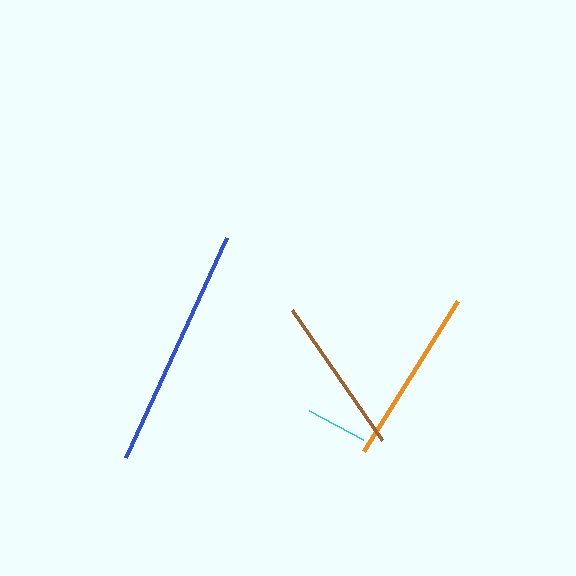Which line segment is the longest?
The blue line is the longest at approximately 243 pixels.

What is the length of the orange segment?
The orange segment is approximately 177 pixels long.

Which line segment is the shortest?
The cyan line is the shortest at approximately 61 pixels.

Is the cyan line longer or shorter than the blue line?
The blue line is longer than the cyan line.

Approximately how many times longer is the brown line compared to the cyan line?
The brown line is approximately 2.6 times the length of the cyan line.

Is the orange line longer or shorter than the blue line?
The blue line is longer than the orange line.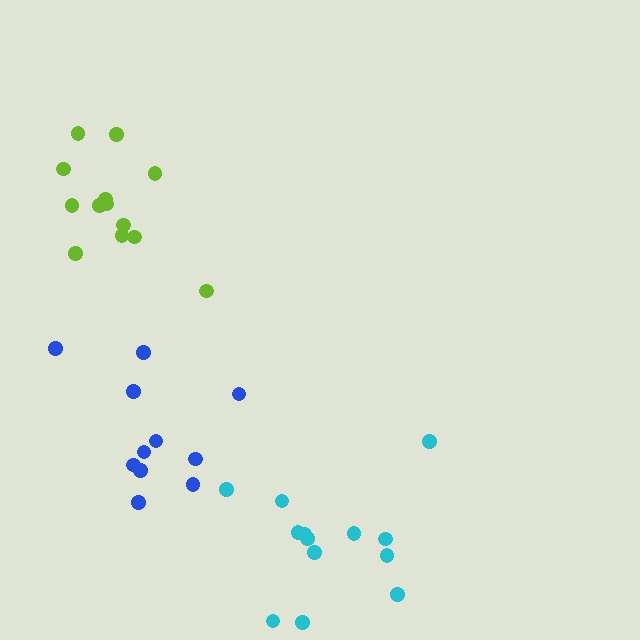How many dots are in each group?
Group 1: 13 dots, Group 2: 13 dots, Group 3: 11 dots (37 total).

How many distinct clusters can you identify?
There are 3 distinct clusters.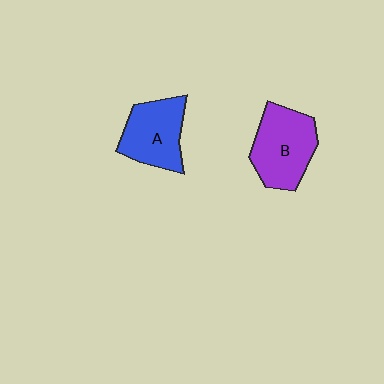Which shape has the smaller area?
Shape A (blue).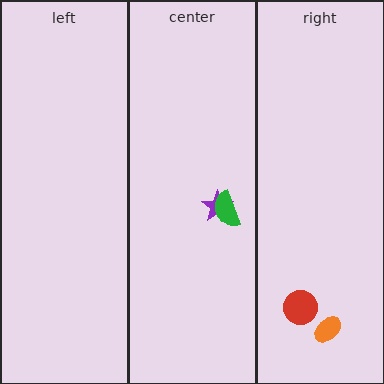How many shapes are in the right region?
2.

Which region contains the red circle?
The right region.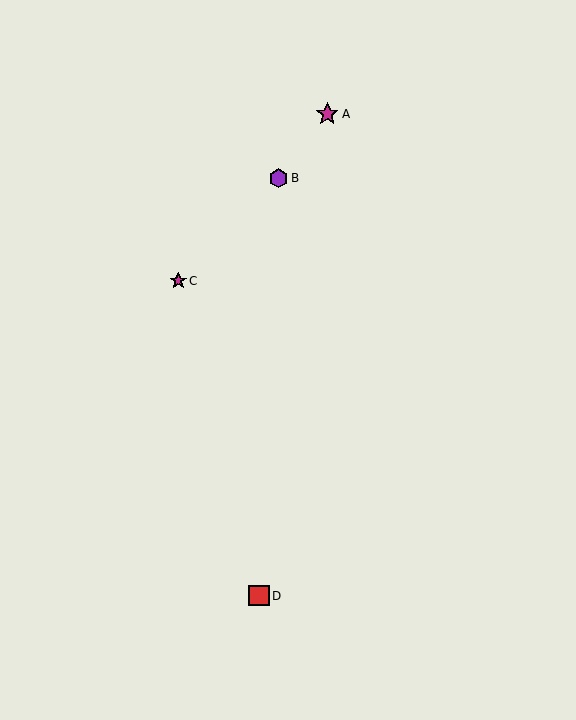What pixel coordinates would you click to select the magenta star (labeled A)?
Click at (327, 114) to select the magenta star A.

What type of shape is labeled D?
Shape D is a red square.